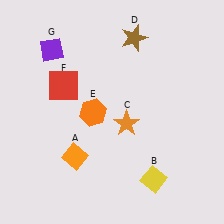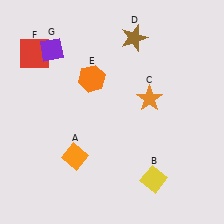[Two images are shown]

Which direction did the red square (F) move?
The red square (F) moved up.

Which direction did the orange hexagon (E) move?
The orange hexagon (E) moved up.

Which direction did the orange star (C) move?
The orange star (C) moved up.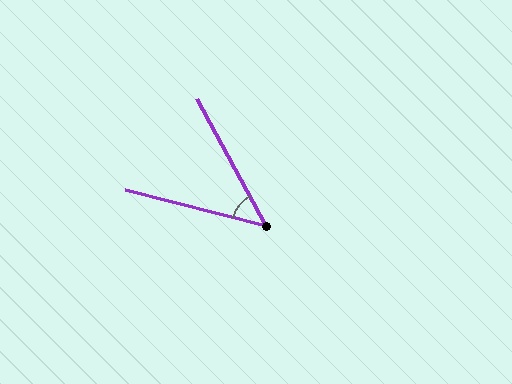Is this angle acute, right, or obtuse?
It is acute.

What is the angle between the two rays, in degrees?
Approximately 47 degrees.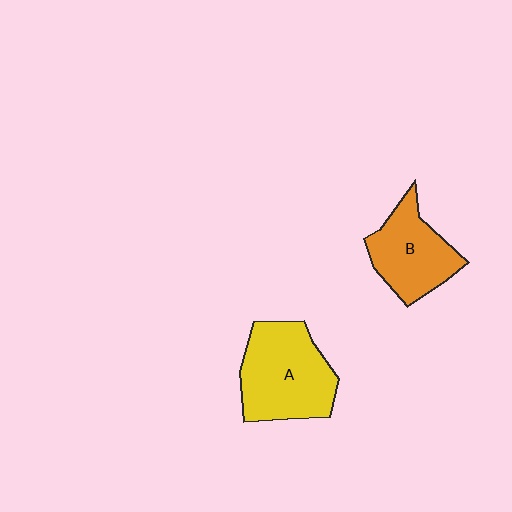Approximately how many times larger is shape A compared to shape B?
Approximately 1.3 times.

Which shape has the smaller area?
Shape B (orange).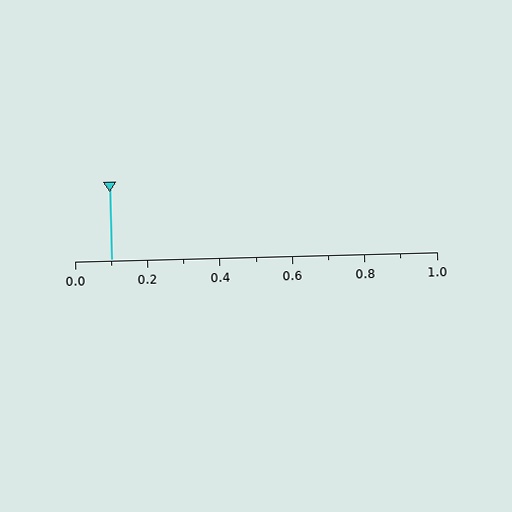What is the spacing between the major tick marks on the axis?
The major ticks are spaced 0.2 apart.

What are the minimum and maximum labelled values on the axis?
The axis runs from 0.0 to 1.0.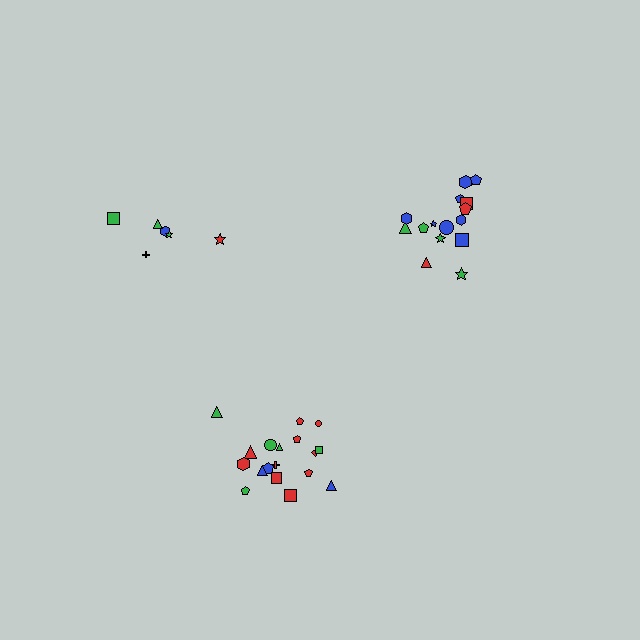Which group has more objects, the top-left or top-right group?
The top-right group.